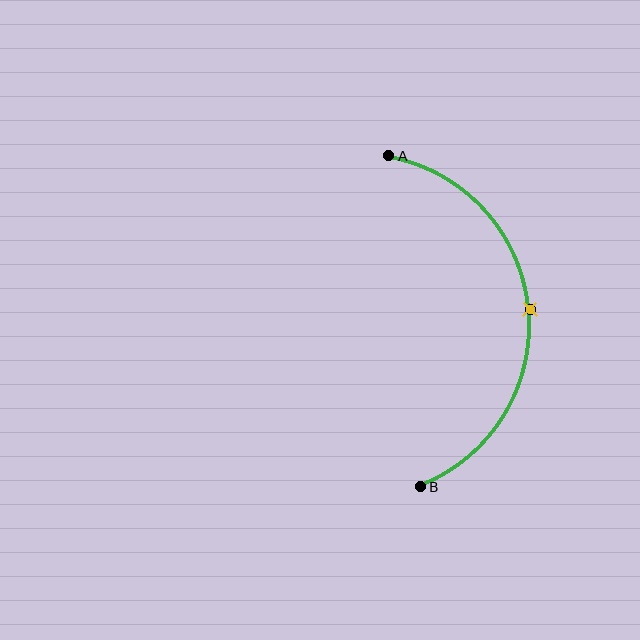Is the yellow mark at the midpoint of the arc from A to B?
Yes. The yellow mark lies on the arc at equal arc-length from both A and B — it is the arc midpoint.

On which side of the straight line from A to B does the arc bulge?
The arc bulges to the right of the straight line connecting A and B.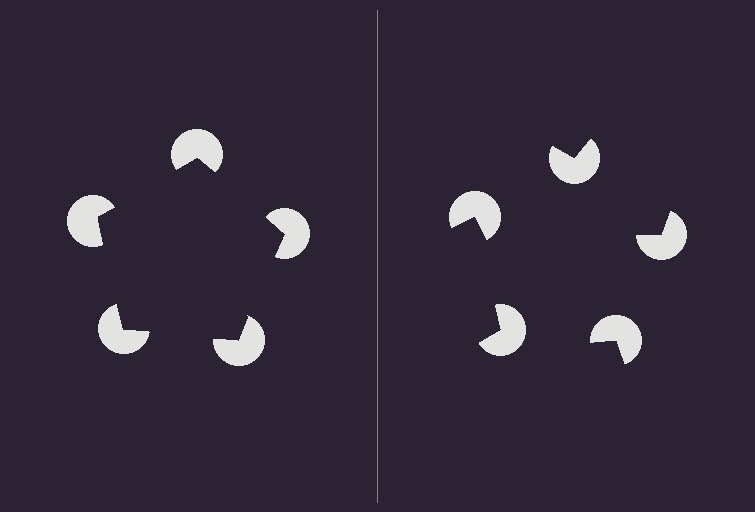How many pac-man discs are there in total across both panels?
10 — 5 on each side.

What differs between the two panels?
The pac-man discs are positioned identically on both sides; only the wedge orientations differ. On the left they align to a pentagon; on the right they are misaligned.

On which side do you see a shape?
An illusory pentagon appears on the left side. On the right side the wedge cuts are rotated, so no coherent shape forms.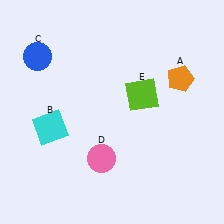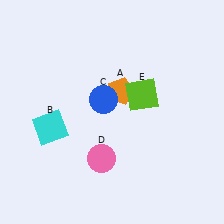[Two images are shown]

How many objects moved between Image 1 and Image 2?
2 objects moved between the two images.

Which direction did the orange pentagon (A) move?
The orange pentagon (A) moved left.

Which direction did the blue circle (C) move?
The blue circle (C) moved right.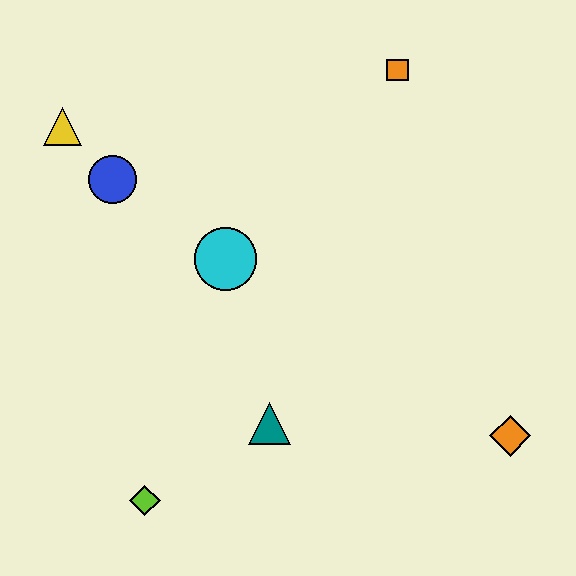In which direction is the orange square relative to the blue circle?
The orange square is to the right of the blue circle.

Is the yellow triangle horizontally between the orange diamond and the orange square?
No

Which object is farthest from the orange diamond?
The yellow triangle is farthest from the orange diamond.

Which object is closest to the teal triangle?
The lime diamond is closest to the teal triangle.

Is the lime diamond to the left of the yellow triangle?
No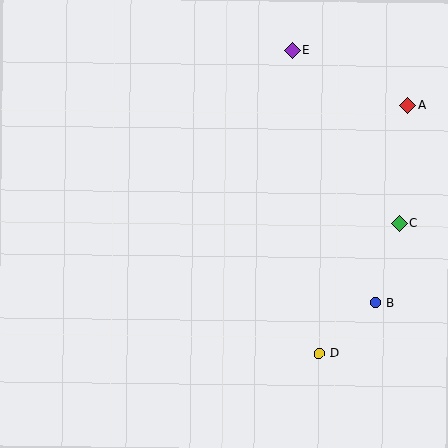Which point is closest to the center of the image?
Point D at (319, 353) is closest to the center.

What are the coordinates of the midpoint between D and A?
The midpoint between D and A is at (364, 229).